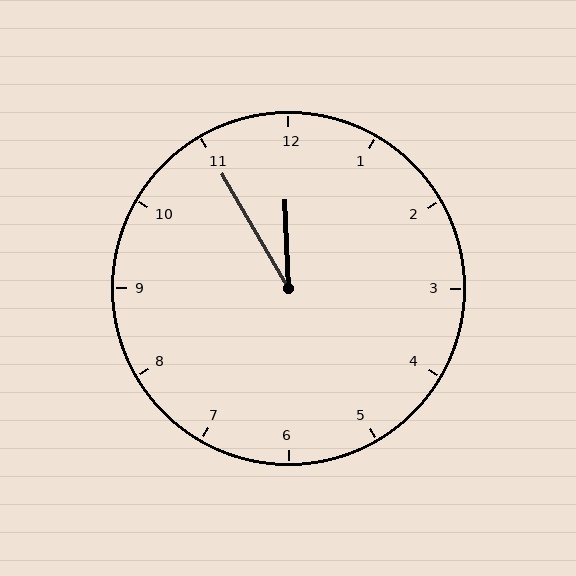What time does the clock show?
11:55.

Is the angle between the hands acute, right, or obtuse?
It is acute.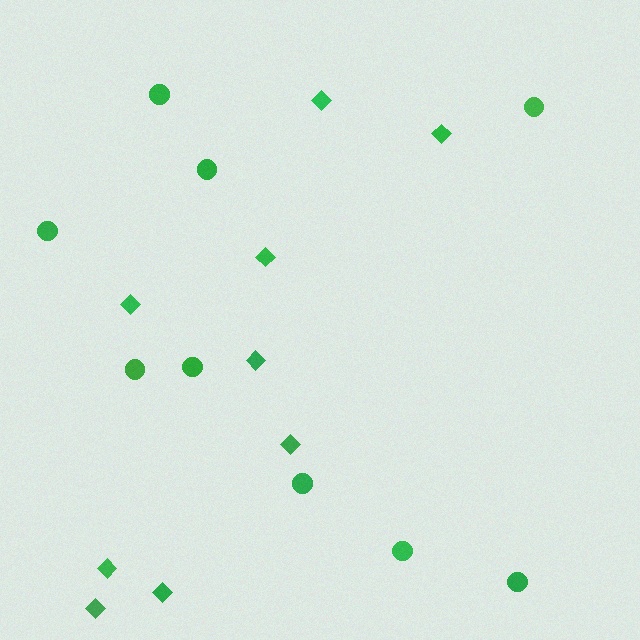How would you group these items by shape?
There are 2 groups: one group of diamonds (9) and one group of circles (9).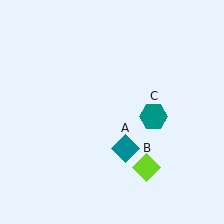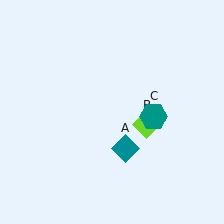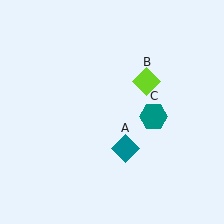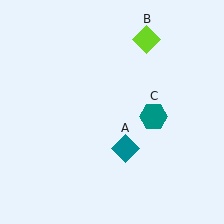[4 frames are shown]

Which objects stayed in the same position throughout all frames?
Teal diamond (object A) and teal hexagon (object C) remained stationary.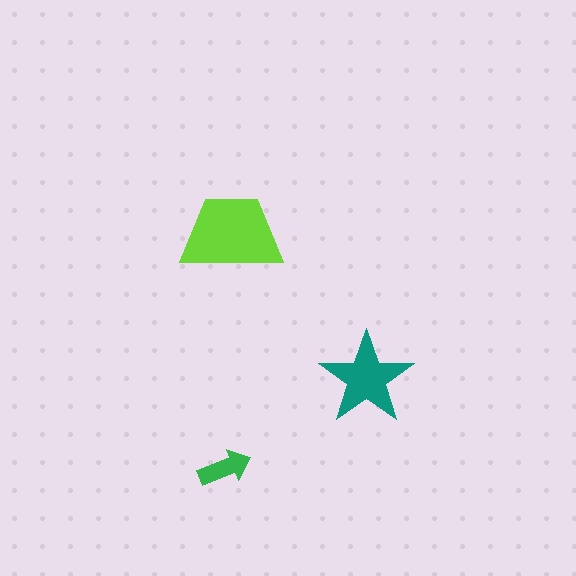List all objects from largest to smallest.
The lime trapezoid, the teal star, the green arrow.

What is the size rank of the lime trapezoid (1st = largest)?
1st.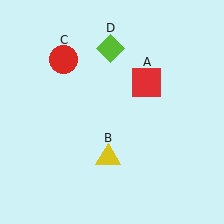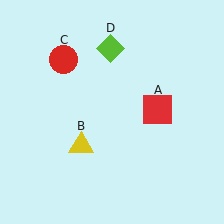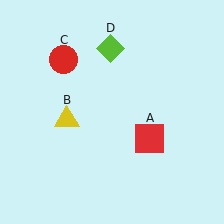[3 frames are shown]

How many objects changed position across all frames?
2 objects changed position: red square (object A), yellow triangle (object B).